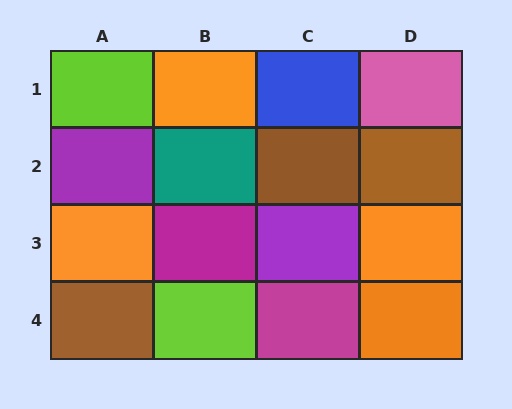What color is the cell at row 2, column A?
Purple.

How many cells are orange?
4 cells are orange.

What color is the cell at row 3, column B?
Magenta.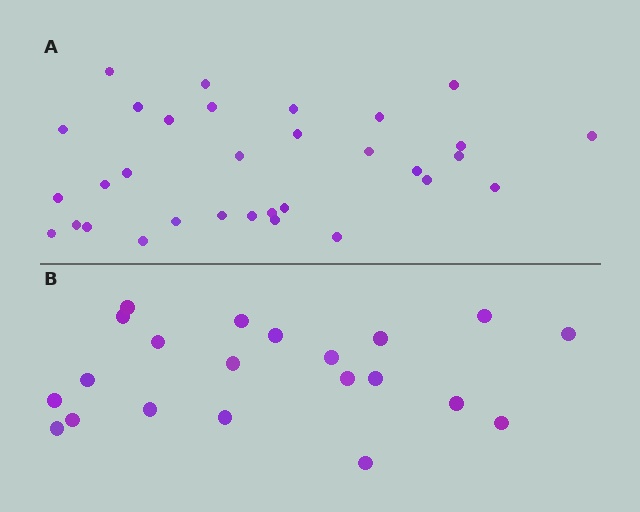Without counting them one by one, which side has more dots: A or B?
Region A (the top region) has more dots.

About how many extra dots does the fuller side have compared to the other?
Region A has roughly 12 or so more dots than region B.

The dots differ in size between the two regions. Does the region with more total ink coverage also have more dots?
No. Region B has more total ink coverage because its dots are larger, but region A actually contains more individual dots. Total area can be misleading — the number of items is what matters here.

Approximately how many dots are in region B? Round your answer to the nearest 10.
About 20 dots. (The exact count is 21, which rounds to 20.)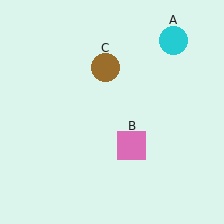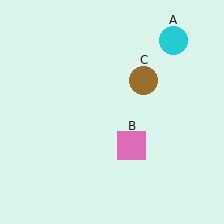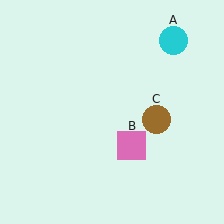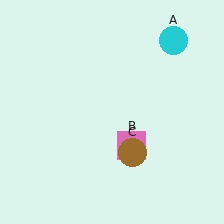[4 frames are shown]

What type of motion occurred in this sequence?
The brown circle (object C) rotated clockwise around the center of the scene.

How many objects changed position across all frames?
1 object changed position: brown circle (object C).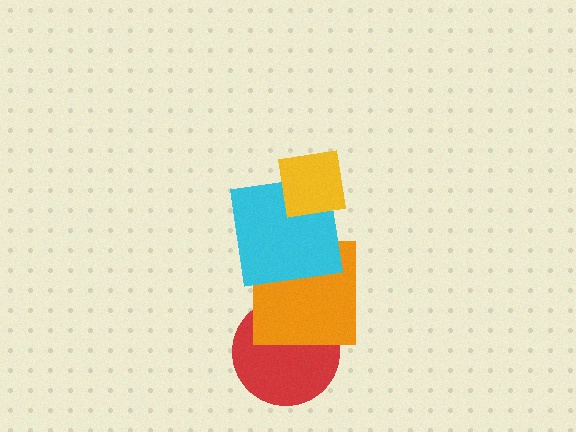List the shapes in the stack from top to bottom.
From top to bottom: the yellow square, the cyan square, the orange square, the red circle.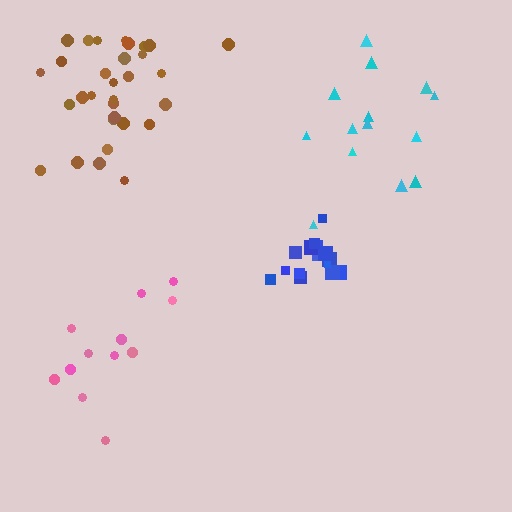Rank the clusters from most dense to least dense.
blue, brown, cyan, pink.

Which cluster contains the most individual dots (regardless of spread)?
Brown (32).